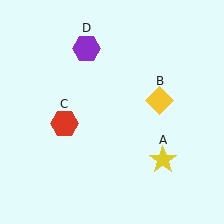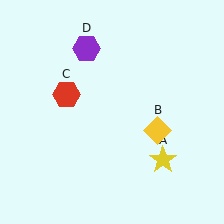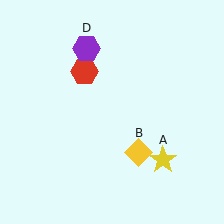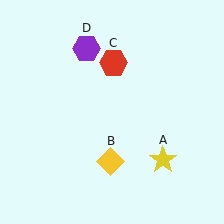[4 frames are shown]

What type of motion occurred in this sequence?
The yellow diamond (object B), red hexagon (object C) rotated clockwise around the center of the scene.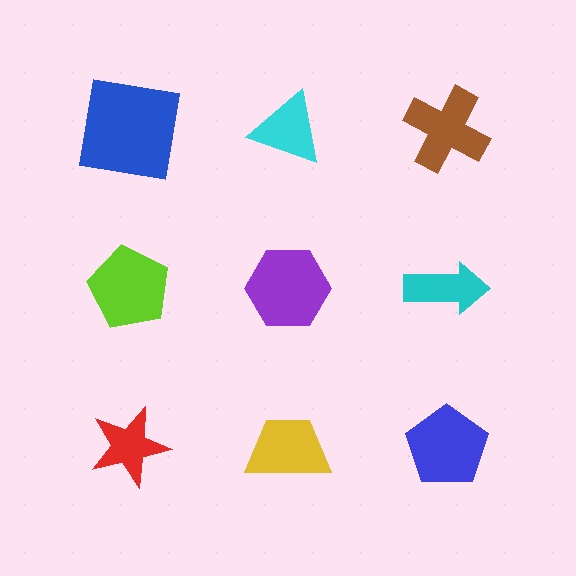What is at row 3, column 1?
A red star.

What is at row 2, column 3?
A cyan arrow.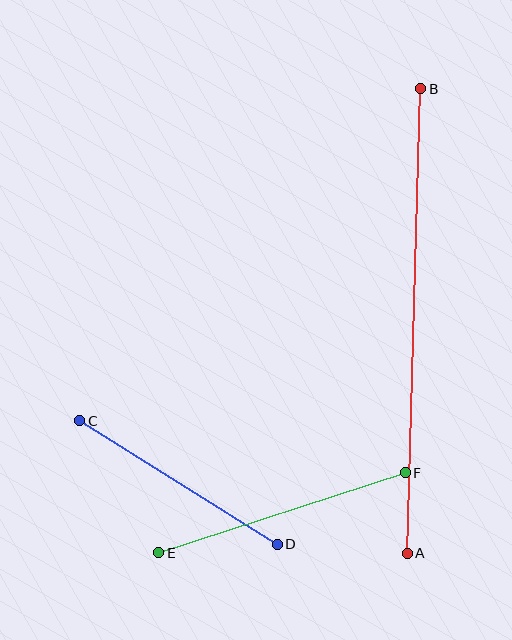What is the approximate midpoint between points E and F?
The midpoint is at approximately (282, 513) pixels.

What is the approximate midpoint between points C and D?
The midpoint is at approximately (178, 482) pixels.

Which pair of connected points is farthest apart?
Points A and B are farthest apart.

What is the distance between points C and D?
The distance is approximately 233 pixels.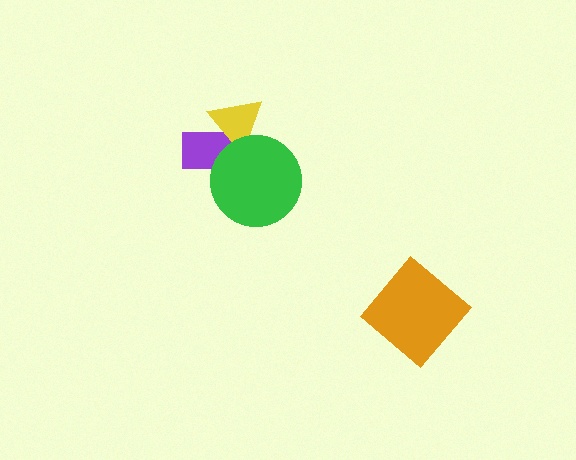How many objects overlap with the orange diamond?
0 objects overlap with the orange diamond.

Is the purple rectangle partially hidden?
Yes, it is partially covered by another shape.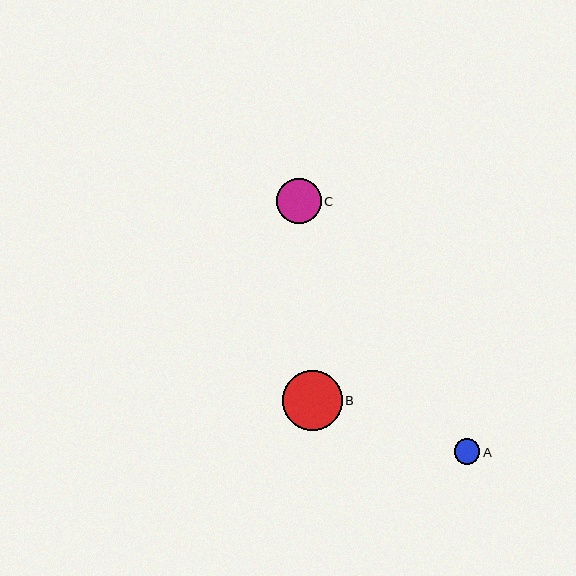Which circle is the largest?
Circle B is the largest with a size of approximately 60 pixels.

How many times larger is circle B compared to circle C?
Circle B is approximately 1.3 times the size of circle C.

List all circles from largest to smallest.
From largest to smallest: B, C, A.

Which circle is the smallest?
Circle A is the smallest with a size of approximately 26 pixels.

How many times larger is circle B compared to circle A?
Circle B is approximately 2.3 times the size of circle A.